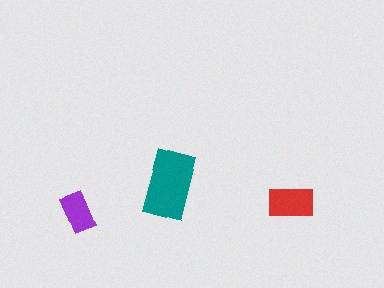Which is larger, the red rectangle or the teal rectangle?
The teal one.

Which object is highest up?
The teal rectangle is topmost.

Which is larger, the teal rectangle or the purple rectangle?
The teal one.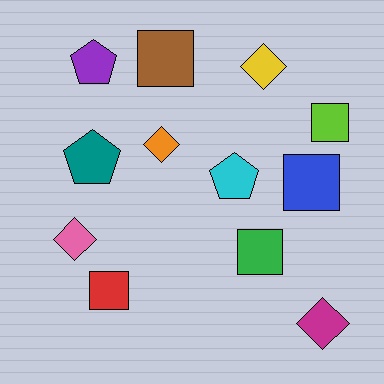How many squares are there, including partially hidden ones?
There are 5 squares.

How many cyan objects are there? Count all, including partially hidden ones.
There is 1 cyan object.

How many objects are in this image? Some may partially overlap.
There are 12 objects.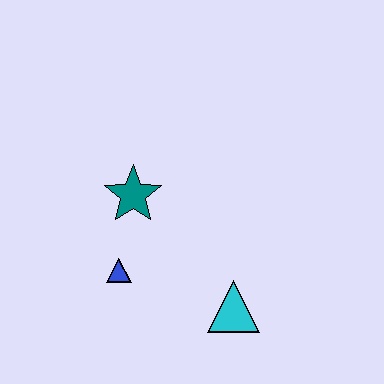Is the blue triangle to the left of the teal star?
Yes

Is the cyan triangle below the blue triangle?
Yes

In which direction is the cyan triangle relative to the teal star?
The cyan triangle is below the teal star.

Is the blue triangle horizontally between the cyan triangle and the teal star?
No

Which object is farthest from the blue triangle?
The cyan triangle is farthest from the blue triangle.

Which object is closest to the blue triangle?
The teal star is closest to the blue triangle.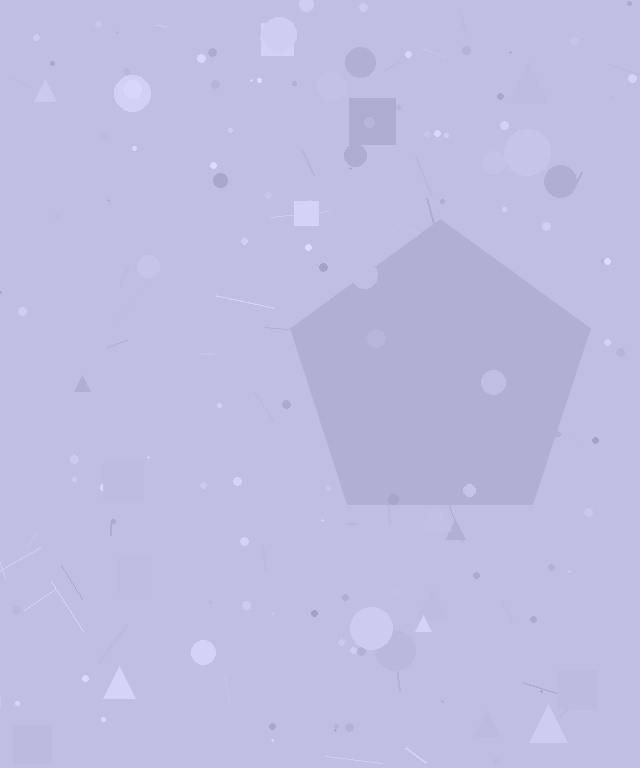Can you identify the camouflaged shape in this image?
The camouflaged shape is a pentagon.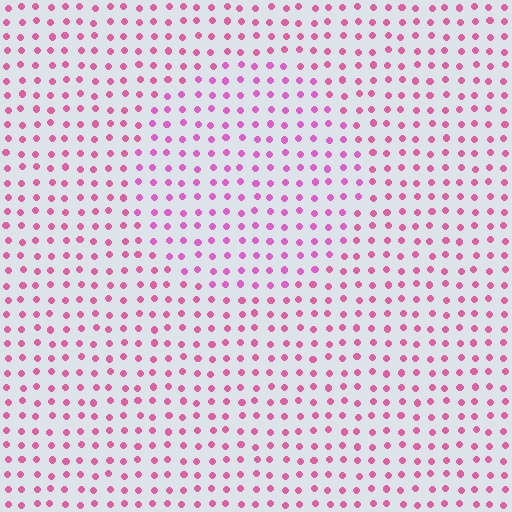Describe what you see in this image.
The image is filled with small pink elements in a uniform arrangement. A circle-shaped region is visible where the elements are tinted to a slightly different hue, forming a subtle color boundary.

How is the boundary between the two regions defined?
The boundary is defined purely by a slight shift in hue (about 18 degrees). Spacing, size, and orientation are identical on both sides.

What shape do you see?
I see a circle.